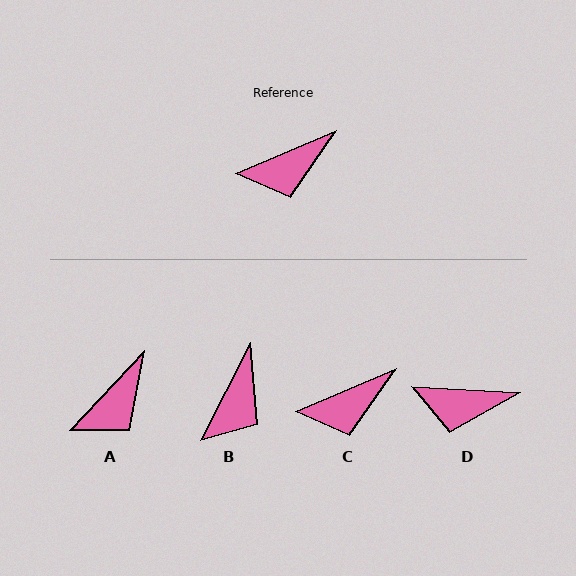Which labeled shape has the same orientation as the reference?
C.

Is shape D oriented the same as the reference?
No, it is off by about 26 degrees.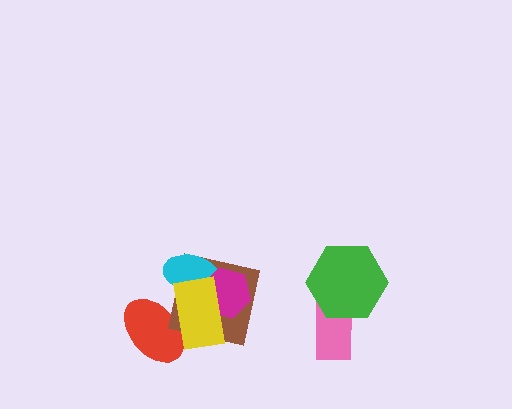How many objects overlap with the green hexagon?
1 object overlaps with the green hexagon.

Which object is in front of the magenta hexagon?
The yellow rectangle is in front of the magenta hexagon.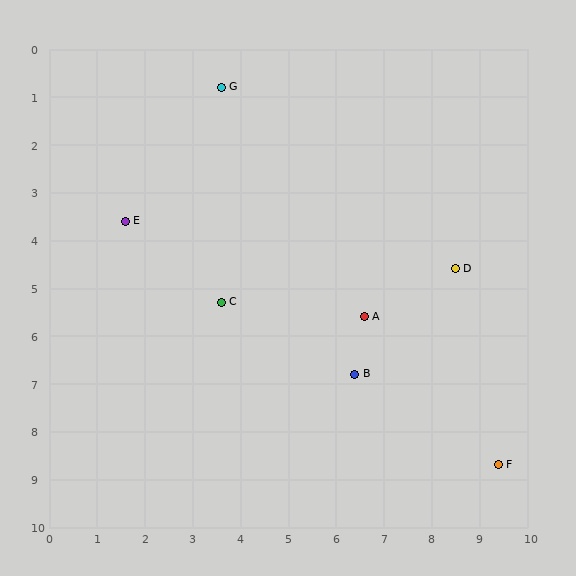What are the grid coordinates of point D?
Point D is at approximately (8.5, 4.6).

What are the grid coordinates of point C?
Point C is at approximately (3.6, 5.3).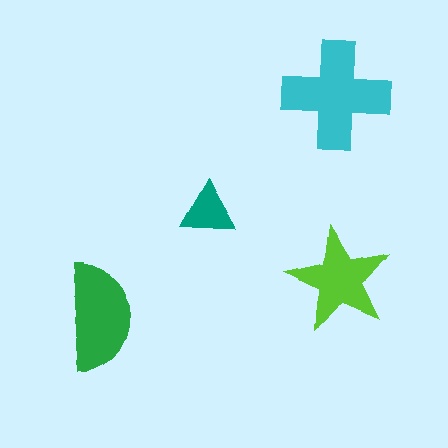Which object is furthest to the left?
The green semicircle is leftmost.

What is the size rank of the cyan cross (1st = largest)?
1st.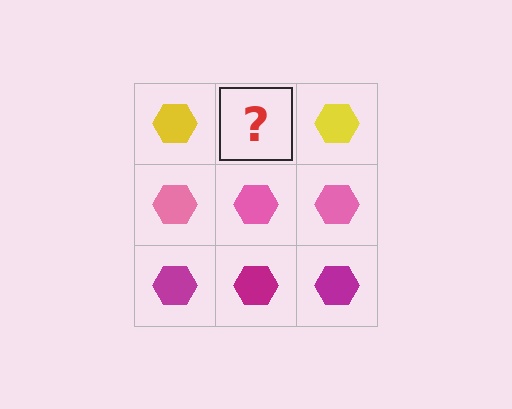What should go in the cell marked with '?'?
The missing cell should contain a yellow hexagon.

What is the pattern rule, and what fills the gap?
The rule is that each row has a consistent color. The gap should be filled with a yellow hexagon.